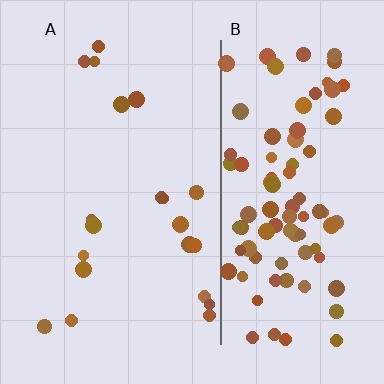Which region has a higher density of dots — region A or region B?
B (the right).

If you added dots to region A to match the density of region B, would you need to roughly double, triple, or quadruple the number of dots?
Approximately quadruple.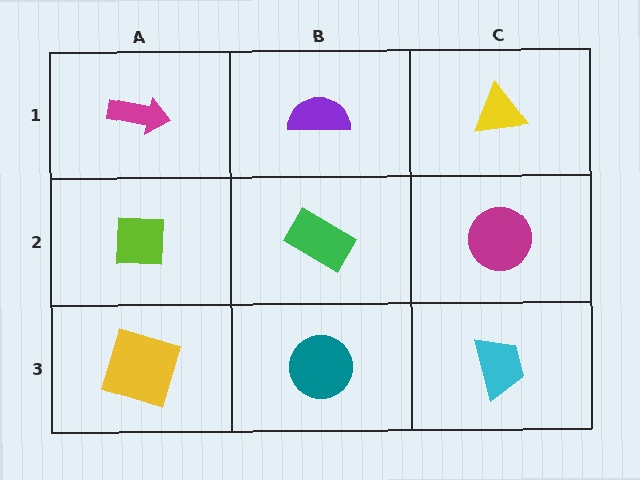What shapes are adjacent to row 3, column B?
A green rectangle (row 2, column B), a yellow square (row 3, column A), a cyan trapezoid (row 3, column C).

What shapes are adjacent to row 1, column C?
A magenta circle (row 2, column C), a purple semicircle (row 1, column B).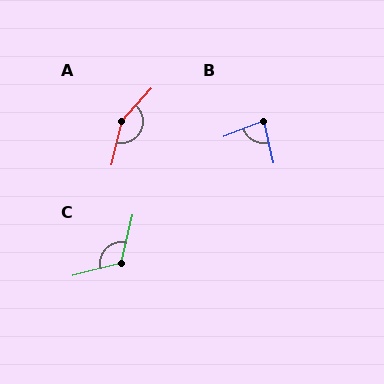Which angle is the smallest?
B, at approximately 81 degrees.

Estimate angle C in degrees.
Approximately 118 degrees.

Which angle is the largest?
A, at approximately 151 degrees.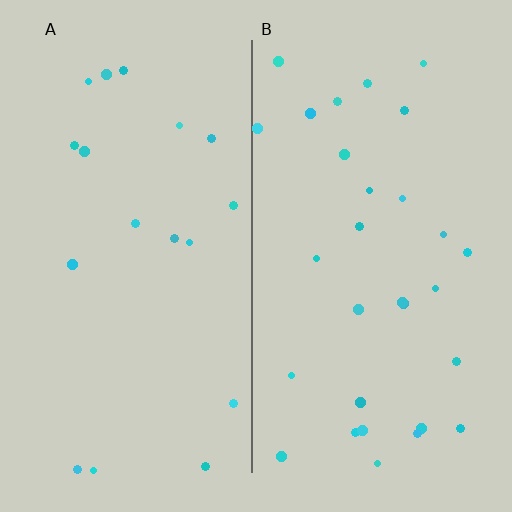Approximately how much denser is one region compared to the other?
Approximately 1.7× — region B over region A.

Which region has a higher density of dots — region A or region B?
B (the right).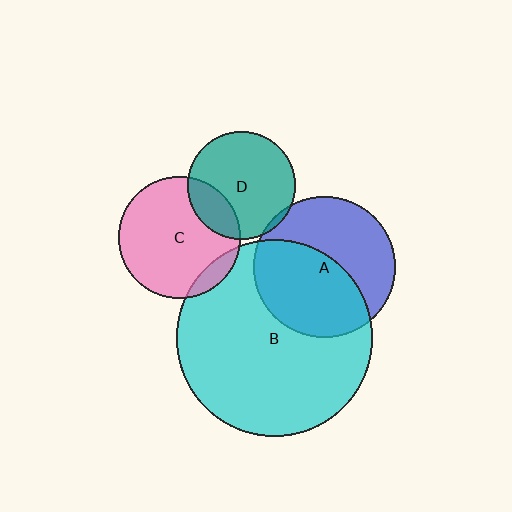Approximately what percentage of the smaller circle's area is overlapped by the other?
Approximately 10%.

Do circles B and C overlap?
Yes.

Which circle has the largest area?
Circle B (cyan).